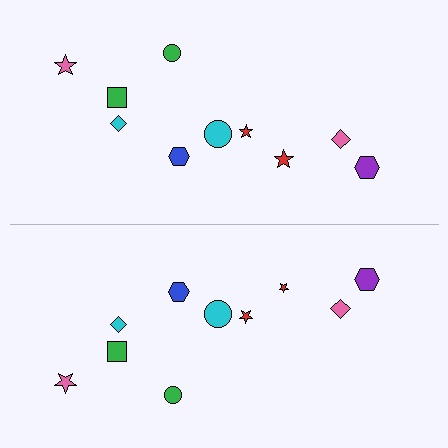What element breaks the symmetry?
The red star on the bottom side has a different size than its mirror counterpart.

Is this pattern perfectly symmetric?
No, the pattern is not perfectly symmetric. The red star on the bottom side has a different size than its mirror counterpart.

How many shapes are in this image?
There are 20 shapes in this image.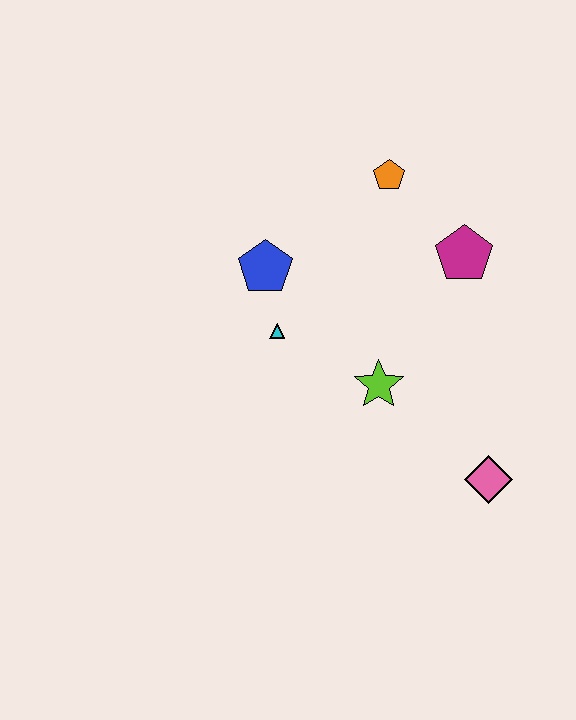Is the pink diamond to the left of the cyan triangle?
No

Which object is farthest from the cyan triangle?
The pink diamond is farthest from the cyan triangle.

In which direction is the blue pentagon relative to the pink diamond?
The blue pentagon is to the left of the pink diamond.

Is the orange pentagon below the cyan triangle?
No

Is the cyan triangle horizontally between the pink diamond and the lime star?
No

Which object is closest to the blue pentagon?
The cyan triangle is closest to the blue pentagon.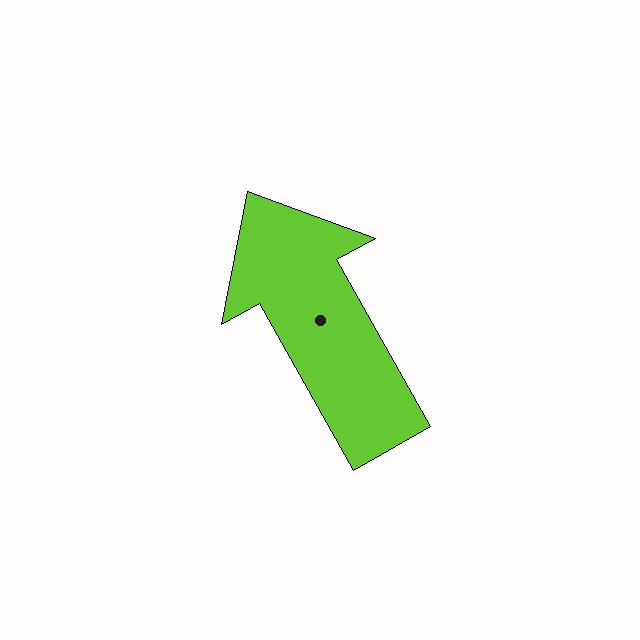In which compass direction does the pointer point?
Northwest.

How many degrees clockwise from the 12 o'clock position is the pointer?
Approximately 331 degrees.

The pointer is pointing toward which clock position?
Roughly 11 o'clock.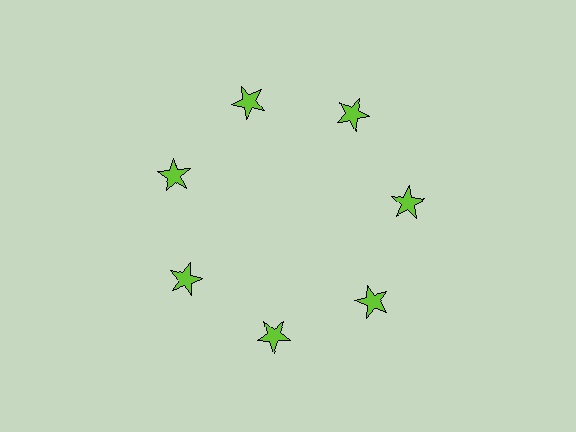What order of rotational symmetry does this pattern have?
This pattern has 7-fold rotational symmetry.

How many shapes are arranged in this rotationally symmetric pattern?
There are 7 shapes, arranged in 7 groups of 1.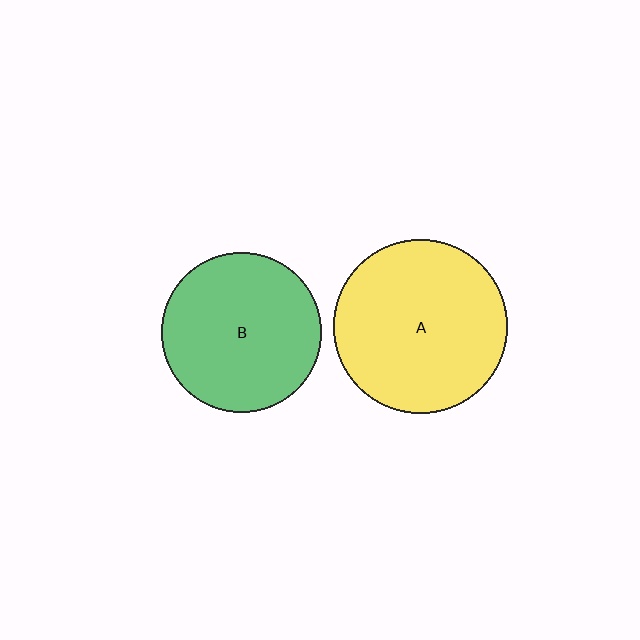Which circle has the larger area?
Circle A (yellow).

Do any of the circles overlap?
No, none of the circles overlap.